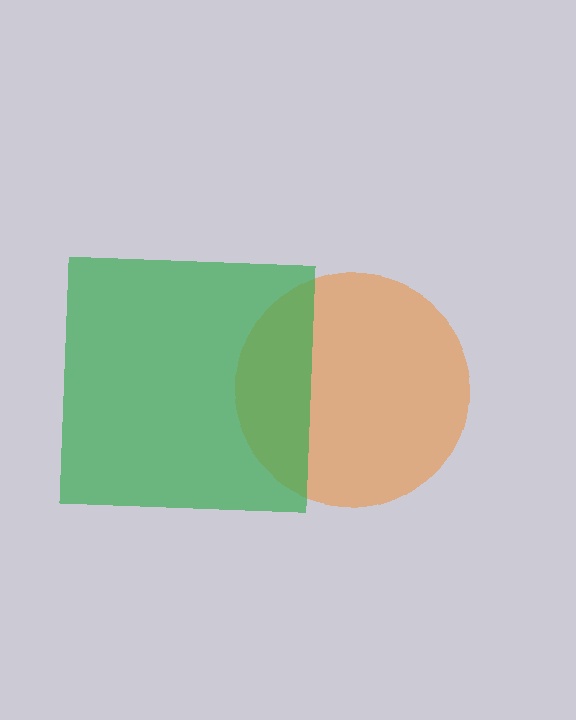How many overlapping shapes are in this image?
There are 2 overlapping shapes in the image.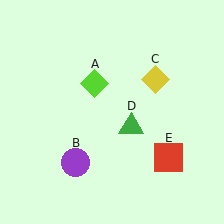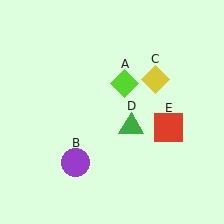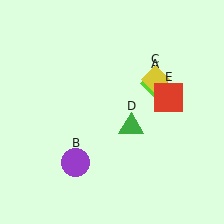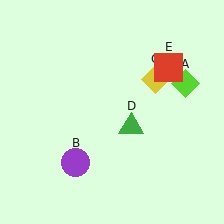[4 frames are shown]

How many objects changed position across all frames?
2 objects changed position: lime diamond (object A), red square (object E).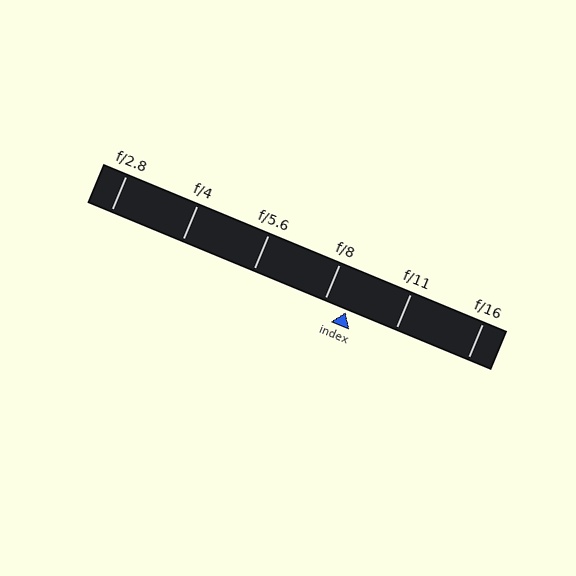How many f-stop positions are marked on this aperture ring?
There are 6 f-stop positions marked.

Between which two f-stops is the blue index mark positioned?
The index mark is between f/8 and f/11.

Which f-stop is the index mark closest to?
The index mark is closest to f/8.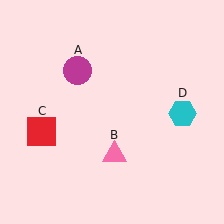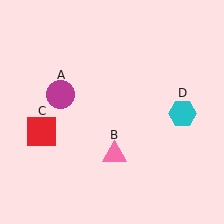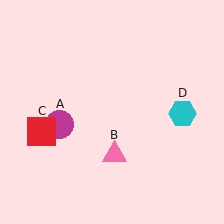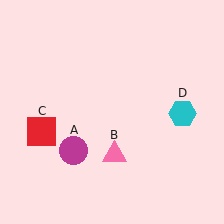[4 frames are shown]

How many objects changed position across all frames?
1 object changed position: magenta circle (object A).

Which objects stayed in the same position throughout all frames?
Pink triangle (object B) and red square (object C) and cyan hexagon (object D) remained stationary.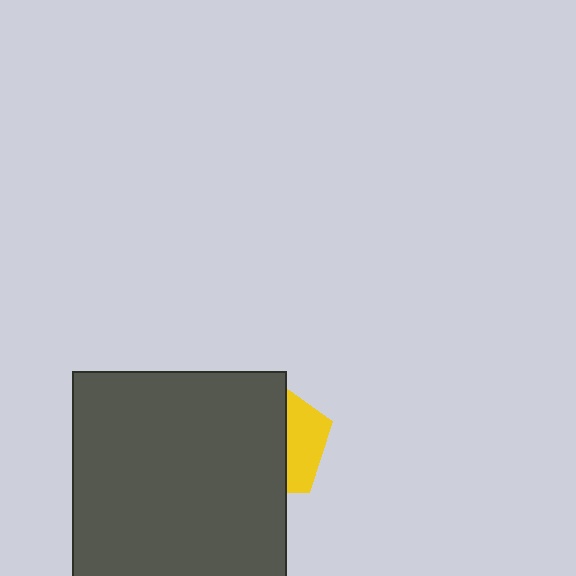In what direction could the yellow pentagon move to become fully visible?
The yellow pentagon could move right. That would shift it out from behind the dark gray square entirely.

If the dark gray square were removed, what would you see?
You would see the complete yellow pentagon.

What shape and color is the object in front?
The object in front is a dark gray square.